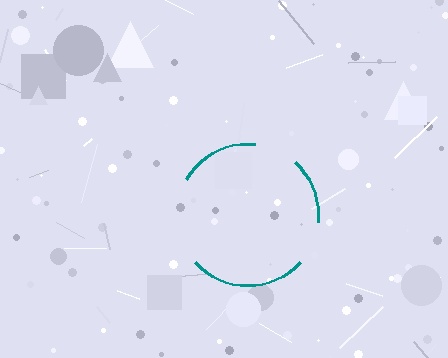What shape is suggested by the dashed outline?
The dashed outline suggests a circle.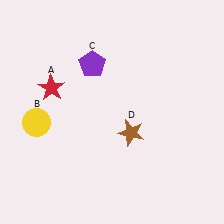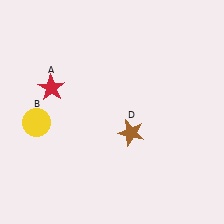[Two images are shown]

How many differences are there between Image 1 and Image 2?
There is 1 difference between the two images.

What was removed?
The purple pentagon (C) was removed in Image 2.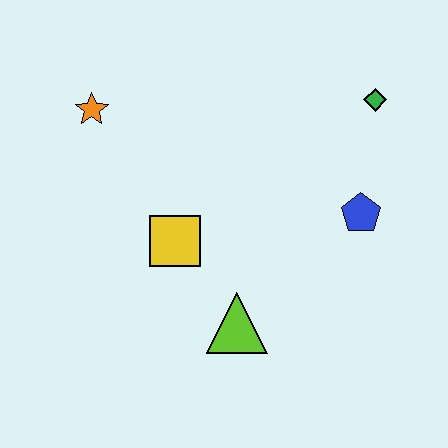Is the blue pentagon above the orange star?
No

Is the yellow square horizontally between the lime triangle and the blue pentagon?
No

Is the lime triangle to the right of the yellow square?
Yes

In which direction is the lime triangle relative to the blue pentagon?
The lime triangle is to the left of the blue pentagon.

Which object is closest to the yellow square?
The lime triangle is closest to the yellow square.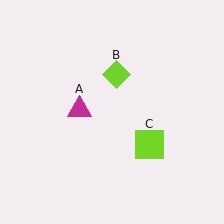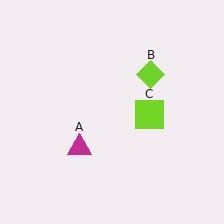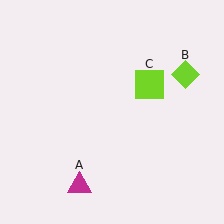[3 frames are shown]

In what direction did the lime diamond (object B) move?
The lime diamond (object B) moved right.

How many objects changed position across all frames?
3 objects changed position: magenta triangle (object A), lime diamond (object B), lime square (object C).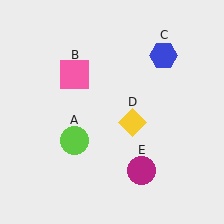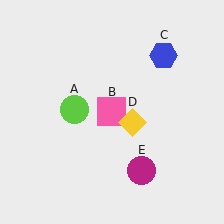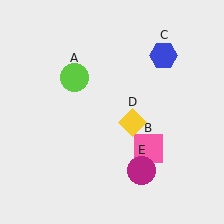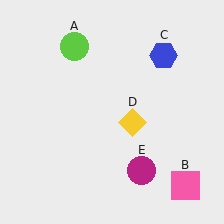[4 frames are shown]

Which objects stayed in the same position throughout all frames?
Blue hexagon (object C) and yellow diamond (object D) and magenta circle (object E) remained stationary.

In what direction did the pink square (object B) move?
The pink square (object B) moved down and to the right.